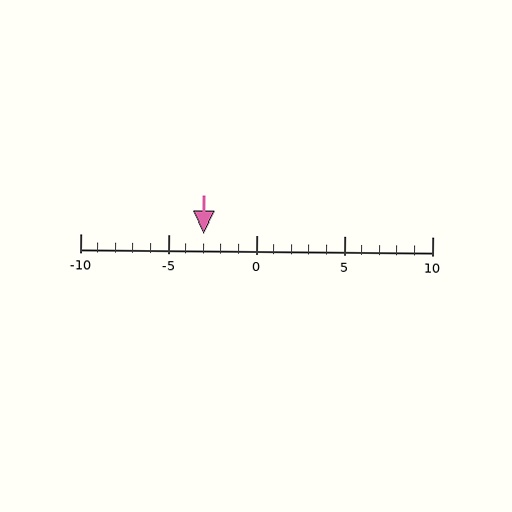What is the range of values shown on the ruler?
The ruler shows values from -10 to 10.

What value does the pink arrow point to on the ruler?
The pink arrow points to approximately -3.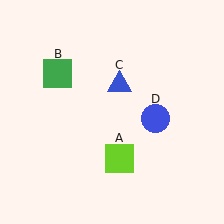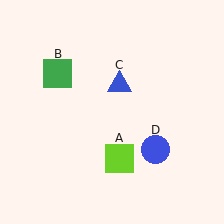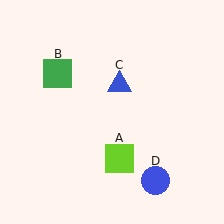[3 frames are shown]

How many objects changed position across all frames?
1 object changed position: blue circle (object D).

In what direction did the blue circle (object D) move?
The blue circle (object D) moved down.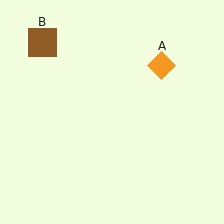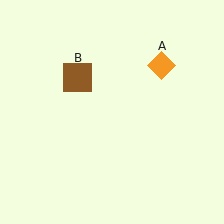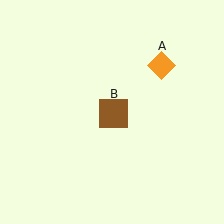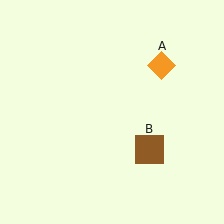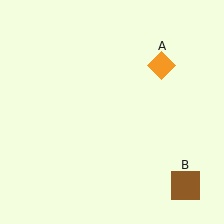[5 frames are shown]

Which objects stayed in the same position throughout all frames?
Orange diamond (object A) remained stationary.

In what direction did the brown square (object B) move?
The brown square (object B) moved down and to the right.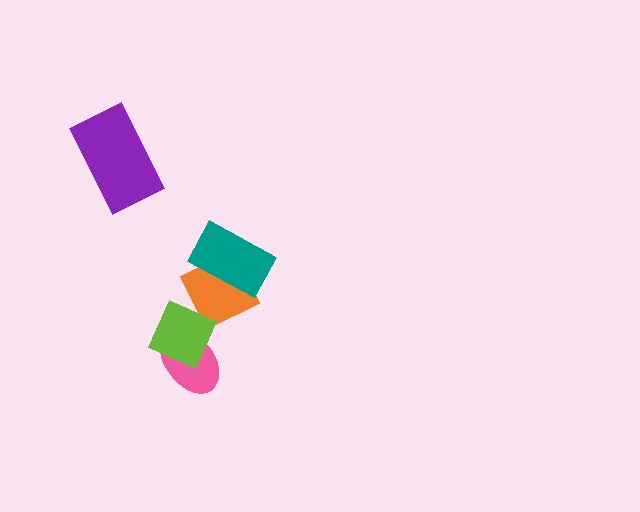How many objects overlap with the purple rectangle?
0 objects overlap with the purple rectangle.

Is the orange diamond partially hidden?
Yes, it is partially covered by another shape.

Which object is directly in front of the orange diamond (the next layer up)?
The lime diamond is directly in front of the orange diamond.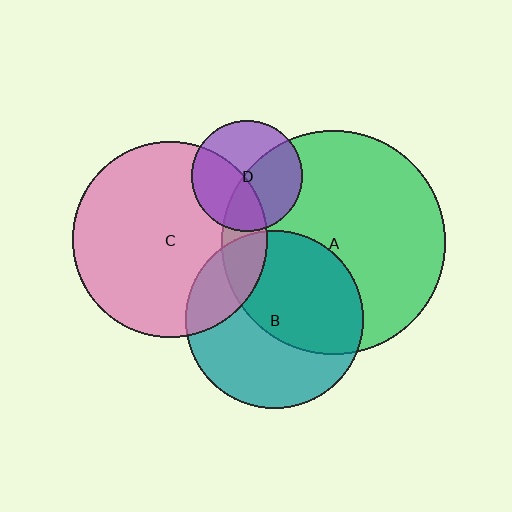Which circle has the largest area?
Circle A (green).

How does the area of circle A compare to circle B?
Approximately 1.6 times.